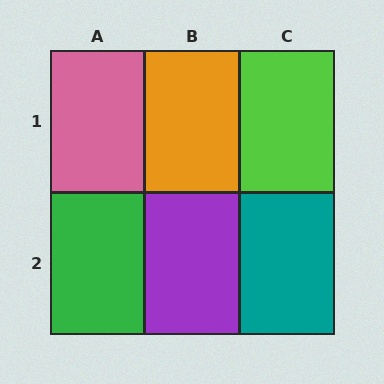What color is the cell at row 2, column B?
Purple.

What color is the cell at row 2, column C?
Teal.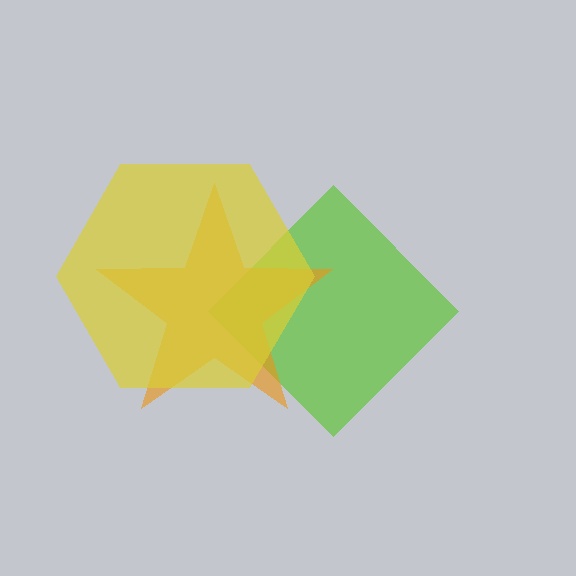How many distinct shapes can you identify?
There are 3 distinct shapes: a lime diamond, an orange star, a yellow hexagon.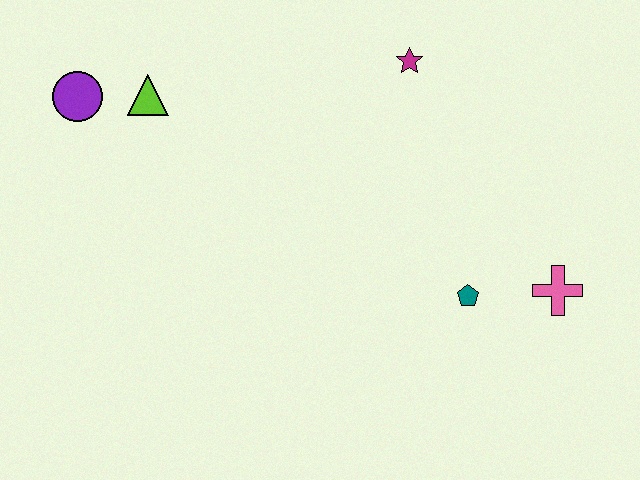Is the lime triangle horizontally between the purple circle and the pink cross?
Yes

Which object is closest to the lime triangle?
The purple circle is closest to the lime triangle.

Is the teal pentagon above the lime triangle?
No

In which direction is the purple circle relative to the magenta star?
The purple circle is to the left of the magenta star.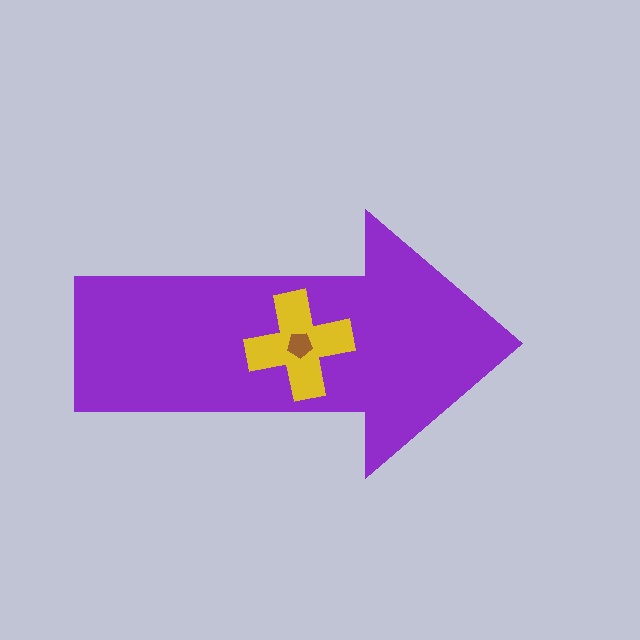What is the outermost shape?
The purple arrow.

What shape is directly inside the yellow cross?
The brown pentagon.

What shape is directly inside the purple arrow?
The yellow cross.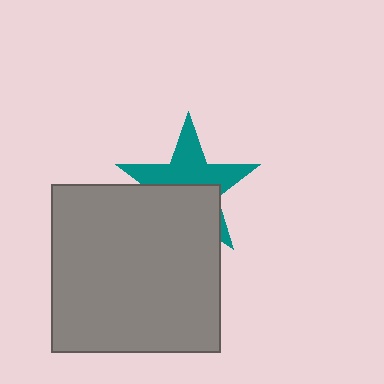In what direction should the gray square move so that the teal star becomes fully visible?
The gray square should move down. That is the shortest direction to clear the overlap and leave the teal star fully visible.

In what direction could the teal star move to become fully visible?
The teal star could move up. That would shift it out from behind the gray square entirely.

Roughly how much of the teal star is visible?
About half of it is visible (roughly 53%).